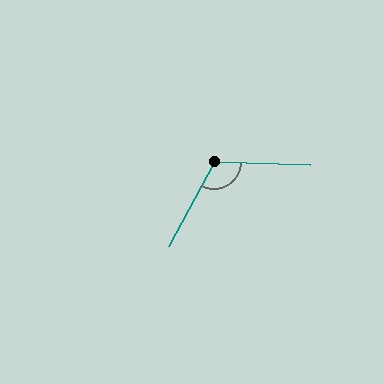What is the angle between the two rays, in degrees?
Approximately 117 degrees.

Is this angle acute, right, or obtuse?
It is obtuse.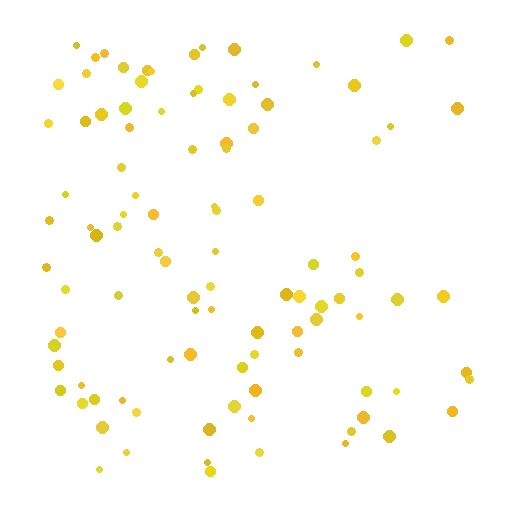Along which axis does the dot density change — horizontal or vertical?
Horizontal.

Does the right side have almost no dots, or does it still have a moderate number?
Still a moderate number, just noticeably fewer than the left.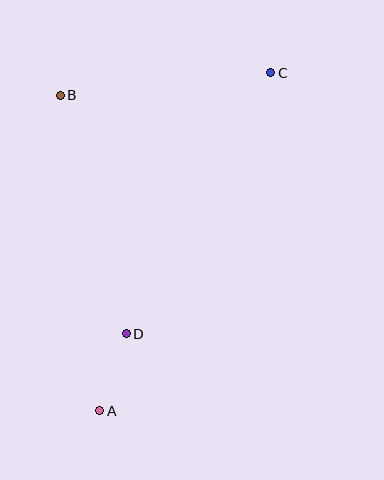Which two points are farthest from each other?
Points A and C are farthest from each other.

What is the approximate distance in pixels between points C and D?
The distance between C and D is approximately 298 pixels.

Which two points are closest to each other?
Points A and D are closest to each other.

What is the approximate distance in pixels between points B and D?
The distance between B and D is approximately 247 pixels.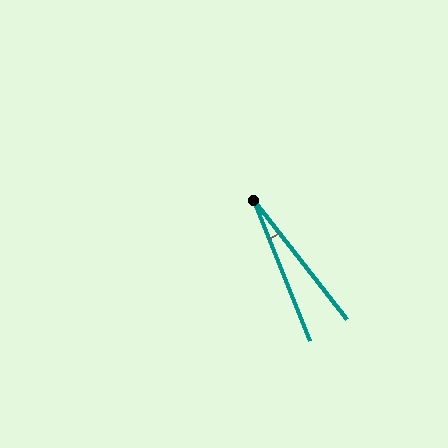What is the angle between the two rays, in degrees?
Approximately 16 degrees.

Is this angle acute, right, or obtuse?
It is acute.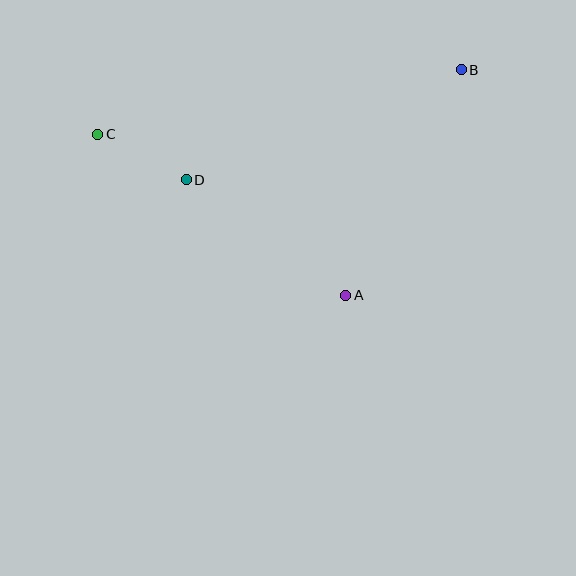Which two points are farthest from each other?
Points B and C are farthest from each other.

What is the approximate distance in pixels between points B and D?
The distance between B and D is approximately 296 pixels.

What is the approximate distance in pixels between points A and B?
The distance between A and B is approximately 253 pixels.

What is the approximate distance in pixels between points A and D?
The distance between A and D is approximately 197 pixels.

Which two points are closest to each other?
Points C and D are closest to each other.